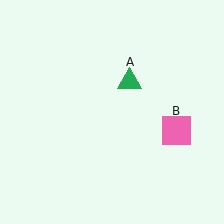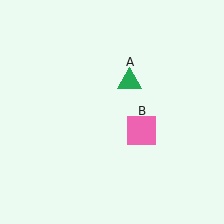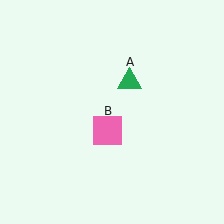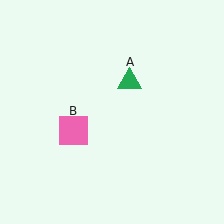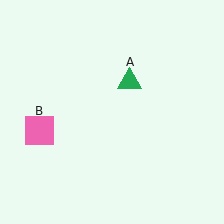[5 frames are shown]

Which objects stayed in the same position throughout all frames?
Green triangle (object A) remained stationary.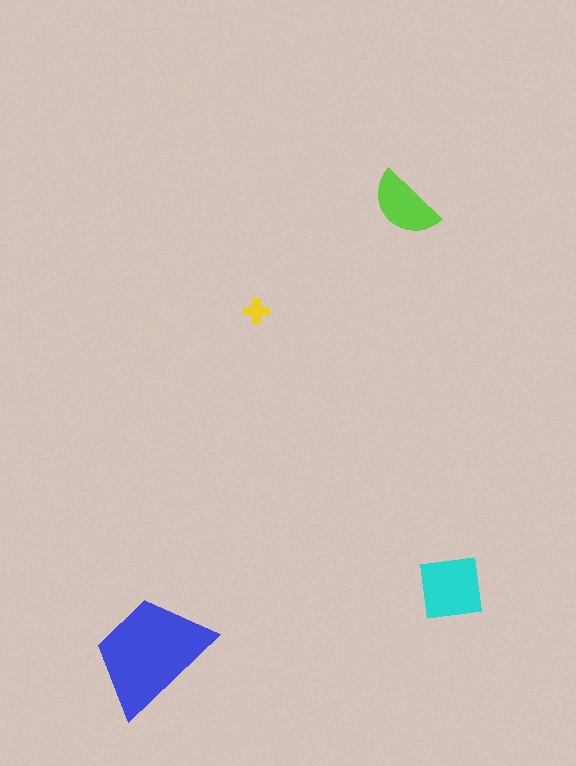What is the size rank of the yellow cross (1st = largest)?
4th.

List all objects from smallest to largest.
The yellow cross, the lime semicircle, the cyan square, the blue trapezoid.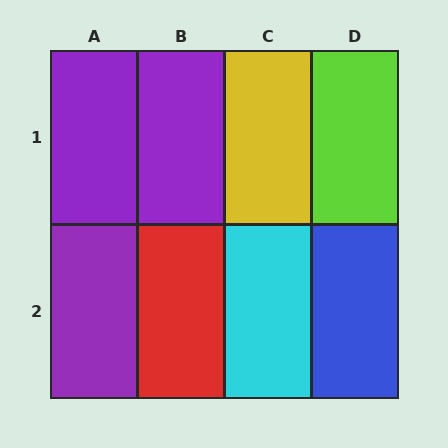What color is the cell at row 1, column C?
Yellow.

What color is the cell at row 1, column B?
Purple.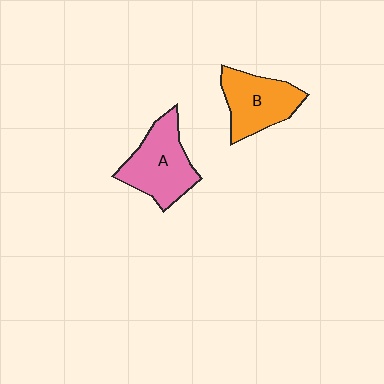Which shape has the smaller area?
Shape B (orange).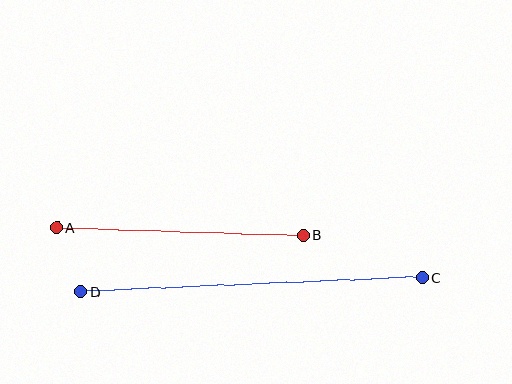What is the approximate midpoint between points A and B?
The midpoint is at approximately (180, 231) pixels.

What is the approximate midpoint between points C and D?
The midpoint is at approximately (251, 285) pixels.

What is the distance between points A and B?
The distance is approximately 247 pixels.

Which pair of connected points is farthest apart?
Points C and D are farthest apart.